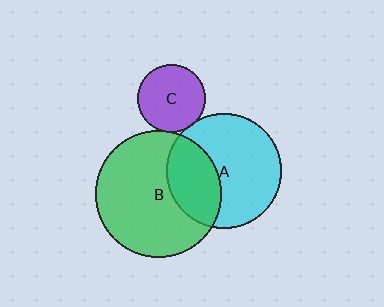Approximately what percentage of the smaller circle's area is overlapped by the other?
Approximately 35%.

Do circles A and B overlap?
Yes.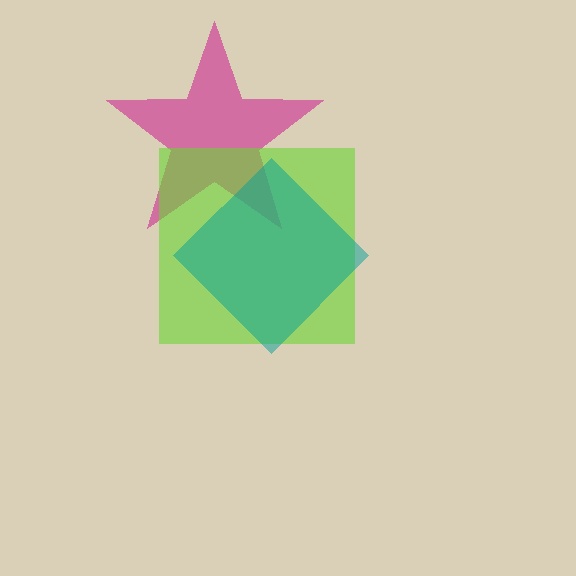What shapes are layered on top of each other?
The layered shapes are: a magenta star, a lime square, a teal diamond.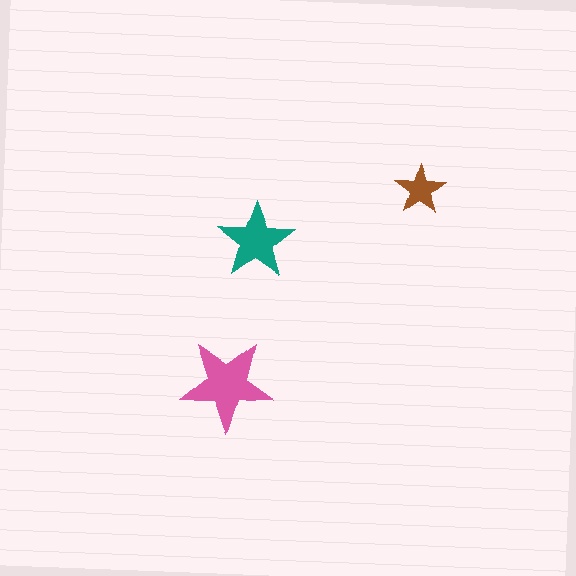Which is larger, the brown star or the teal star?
The teal one.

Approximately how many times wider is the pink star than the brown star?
About 2 times wider.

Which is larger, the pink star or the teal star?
The pink one.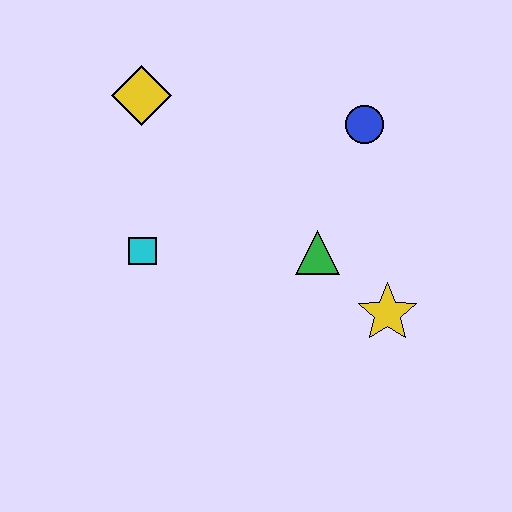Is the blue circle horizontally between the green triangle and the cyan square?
No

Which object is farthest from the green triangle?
The yellow diamond is farthest from the green triangle.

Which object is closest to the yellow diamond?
The cyan square is closest to the yellow diamond.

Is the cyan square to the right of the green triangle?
No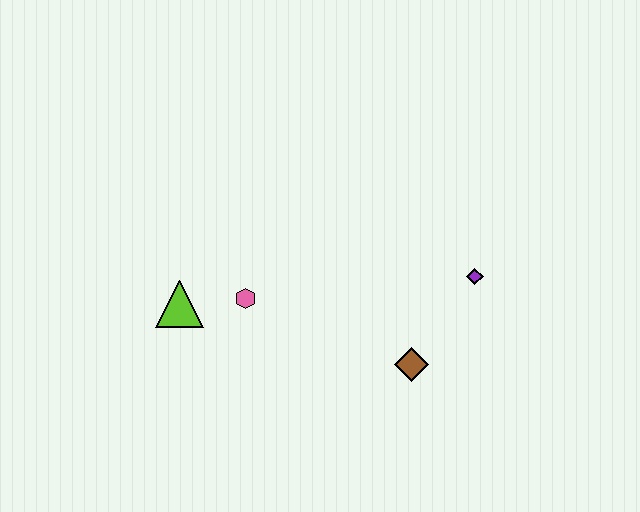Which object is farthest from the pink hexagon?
The purple diamond is farthest from the pink hexagon.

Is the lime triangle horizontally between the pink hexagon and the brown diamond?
No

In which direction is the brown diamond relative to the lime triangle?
The brown diamond is to the right of the lime triangle.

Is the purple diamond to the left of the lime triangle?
No